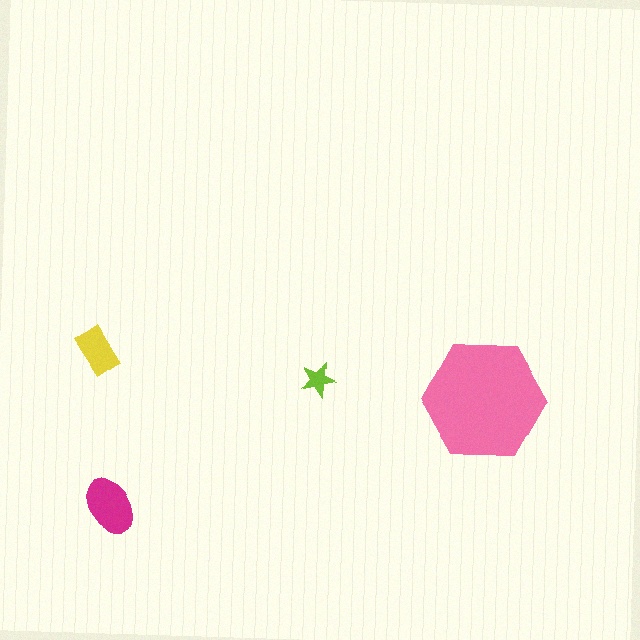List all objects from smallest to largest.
The lime star, the yellow rectangle, the magenta ellipse, the pink hexagon.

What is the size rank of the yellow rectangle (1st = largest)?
3rd.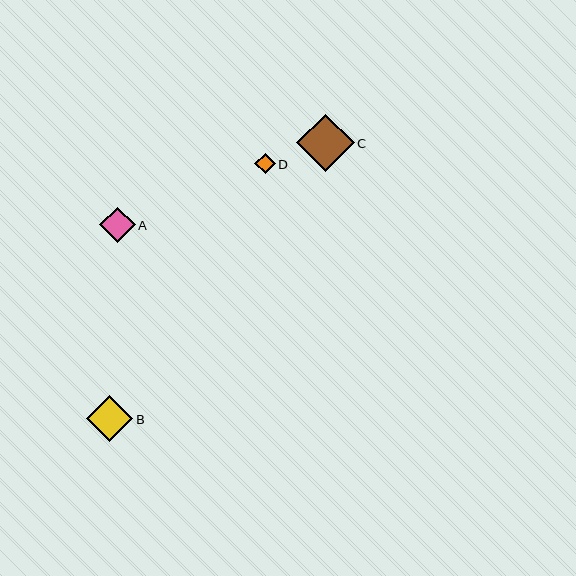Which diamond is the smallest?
Diamond D is the smallest with a size of approximately 21 pixels.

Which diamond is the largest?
Diamond C is the largest with a size of approximately 57 pixels.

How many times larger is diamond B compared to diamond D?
Diamond B is approximately 2.2 times the size of diamond D.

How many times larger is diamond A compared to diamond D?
Diamond A is approximately 1.7 times the size of diamond D.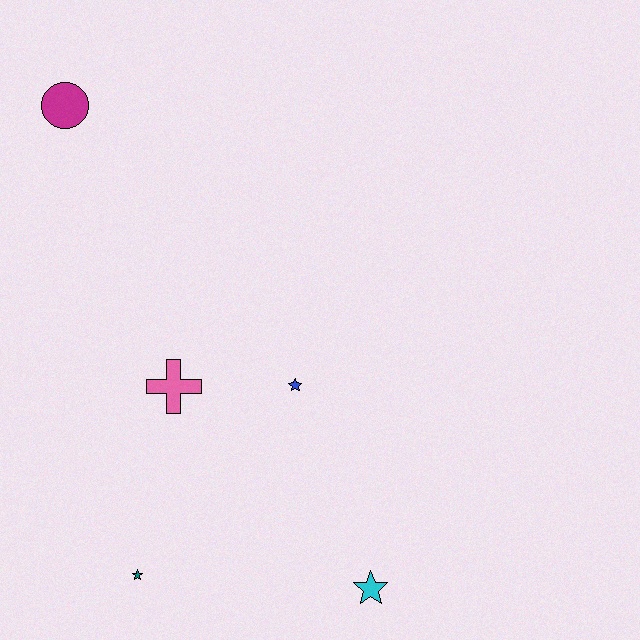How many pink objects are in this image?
There is 1 pink object.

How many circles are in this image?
There is 1 circle.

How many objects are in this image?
There are 5 objects.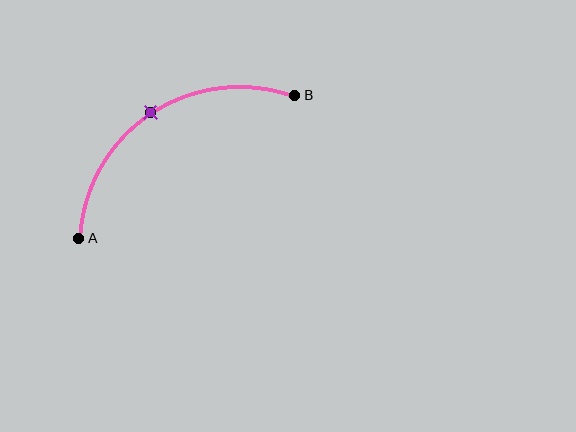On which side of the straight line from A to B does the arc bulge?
The arc bulges above the straight line connecting A and B.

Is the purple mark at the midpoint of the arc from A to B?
Yes. The purple mark lies on the arc at equal arc-length from both A and B — it is the arc midpoint.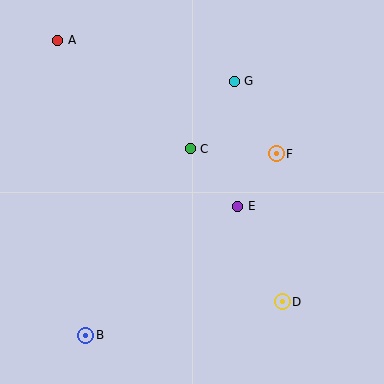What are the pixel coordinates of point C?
Point C is at (190, 149).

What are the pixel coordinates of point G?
Point G is at (234, 81).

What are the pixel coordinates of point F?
Point F is at (276, 154).